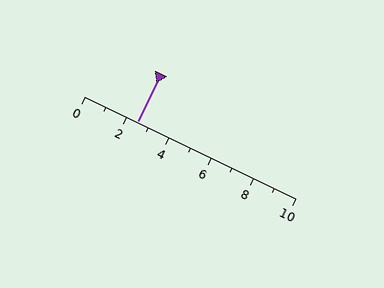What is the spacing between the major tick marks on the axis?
The major ticks are spaced 2 apart.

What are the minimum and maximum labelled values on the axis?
The axis runs from 0 to 10.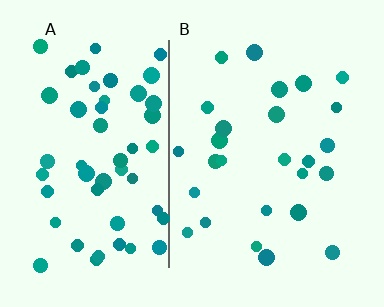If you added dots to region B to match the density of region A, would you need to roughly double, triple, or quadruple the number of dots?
Approximately double.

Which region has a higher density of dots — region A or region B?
A (the left).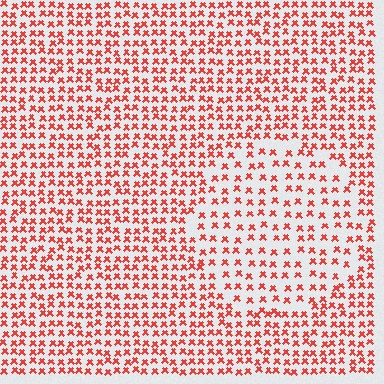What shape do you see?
I see a circle.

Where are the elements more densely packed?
The elements are more densely packed outside the circle boundary.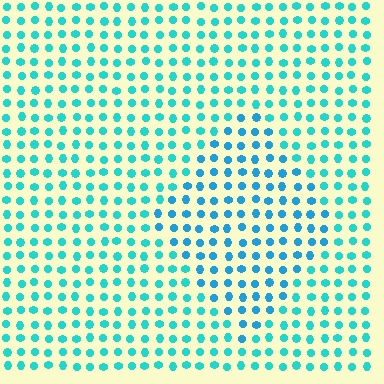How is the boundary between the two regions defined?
The boundary is defined purely by a slight shift in hue (about 23 degrees). Spacing, size, and orientation are identical on both sides.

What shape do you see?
I see a diamond.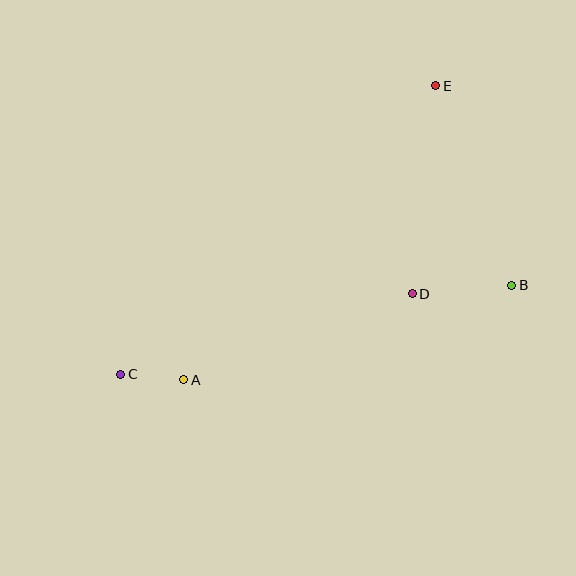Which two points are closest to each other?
Points A and C are closest to each other.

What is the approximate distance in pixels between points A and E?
The distance between A and E is approximately 388 pixels.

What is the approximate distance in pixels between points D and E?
The distance between D and E is approximately 210 pixels.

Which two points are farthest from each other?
Points C and E are farthest from each other.